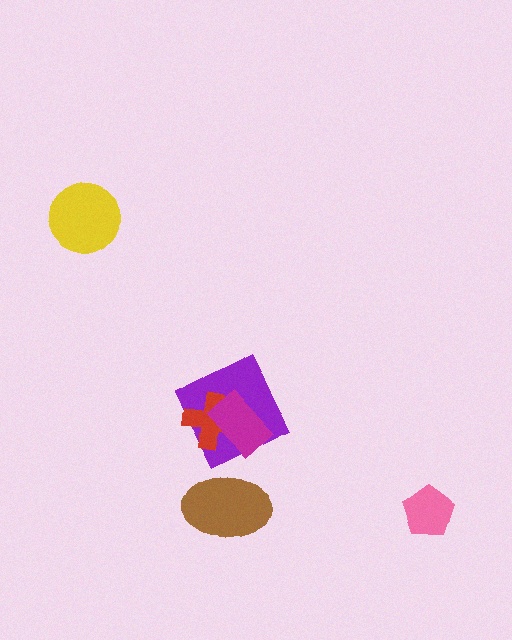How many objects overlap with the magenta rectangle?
2 objects overlap with the magenta rectangle.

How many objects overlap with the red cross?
2 objects overlap with the red cross.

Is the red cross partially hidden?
Yes, it is partially covered by another shape.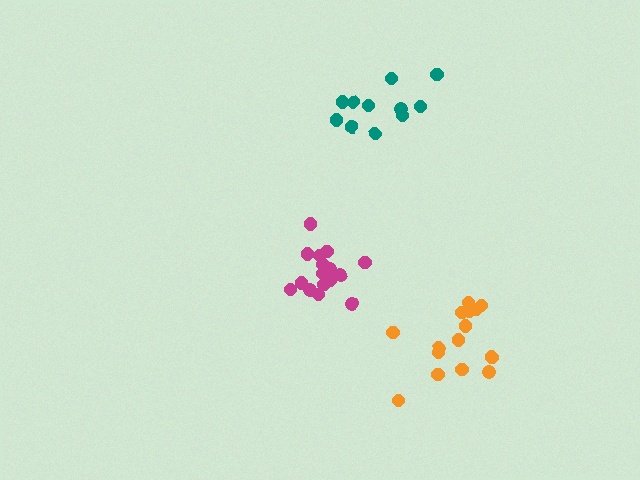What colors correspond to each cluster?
The clusters are colored: magenta, teal, orange.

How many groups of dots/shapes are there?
There are 3 groups.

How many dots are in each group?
Group 1: 16 dots, Group 2: 11 dots, Group 3: 16 dots (43 total).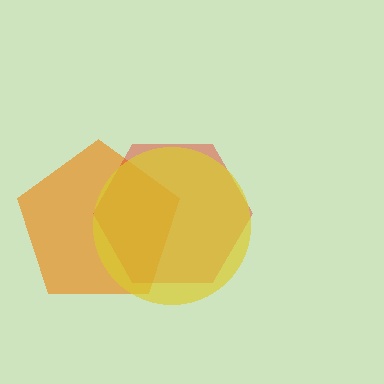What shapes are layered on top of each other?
The layered shapes are: an orange pentagon, a red hexagon, a yellow circle.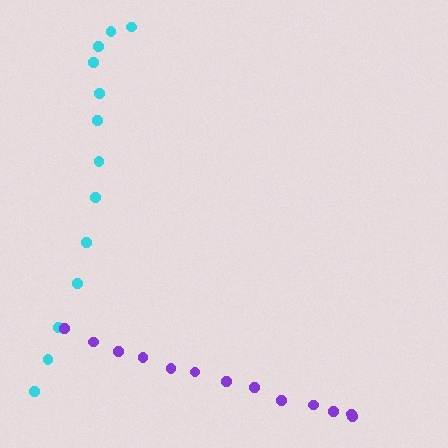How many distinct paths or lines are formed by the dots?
There are 2 distinct paths.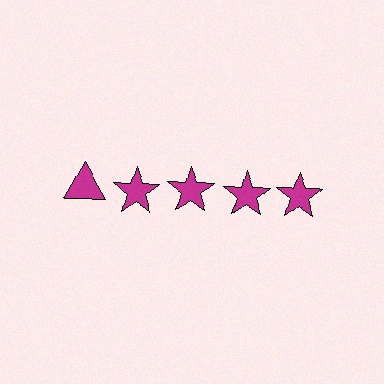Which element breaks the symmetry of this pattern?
The magenta triangle in the top row, leftmost column breaks the symmetry. All other shapes are magenta stars.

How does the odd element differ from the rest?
It has a different shape: triangle instead of star.